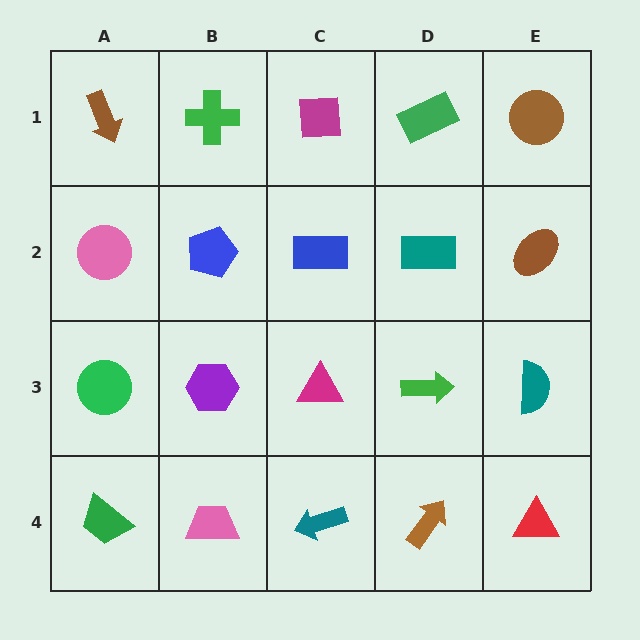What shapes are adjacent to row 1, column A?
A pink circle (row 2, column A), a green cross (row 1, column B).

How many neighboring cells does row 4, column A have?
2.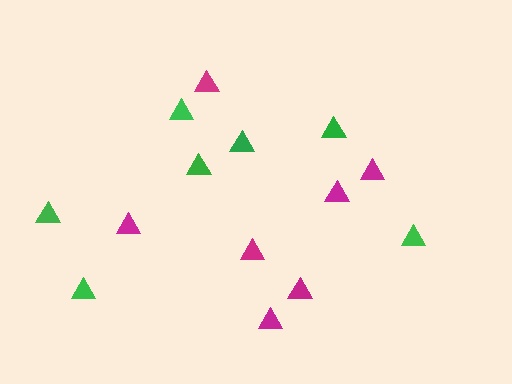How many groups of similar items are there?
There are 2 groups: one group of green triangles (7) and one group of magenta triangles (7).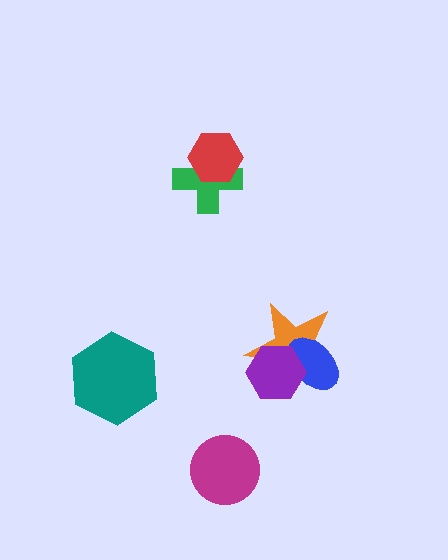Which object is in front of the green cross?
The red hexagon is in front of the green cross.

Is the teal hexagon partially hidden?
No, no other shape covers it.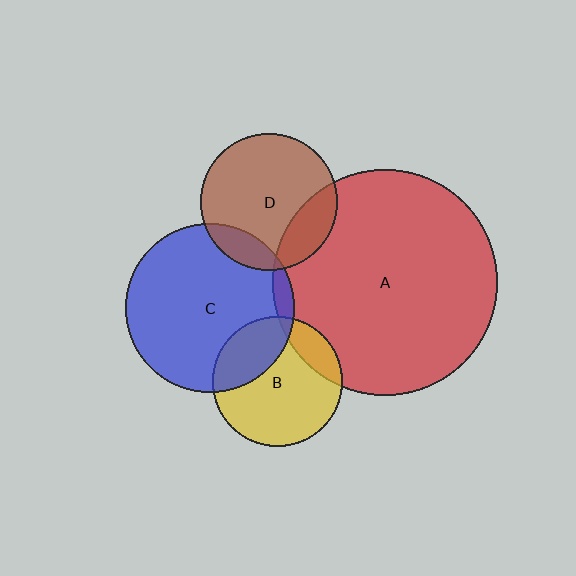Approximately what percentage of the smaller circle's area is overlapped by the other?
Approximately 20%.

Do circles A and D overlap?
Yes.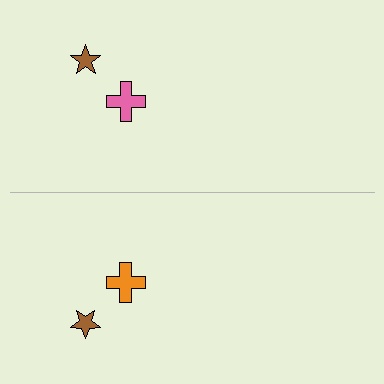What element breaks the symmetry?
The orange cross on the bottom side breaks the symmetry — its mirror counterpart is pink.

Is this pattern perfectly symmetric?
No, the pattern is not perfectly symmetric. The orange cross on the bottom side breaks the symmetry — its mirror counterpart is pink.